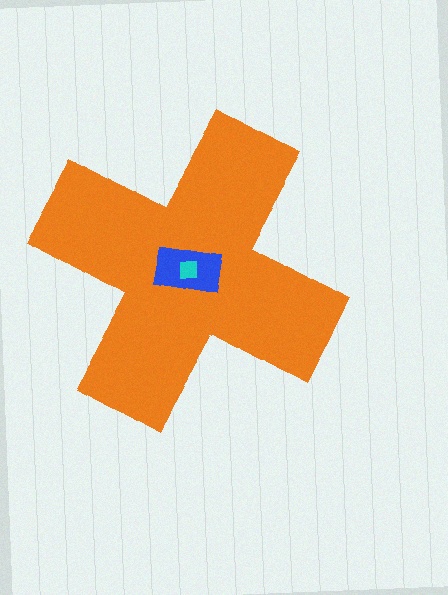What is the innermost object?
The cyan square.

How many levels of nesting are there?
3.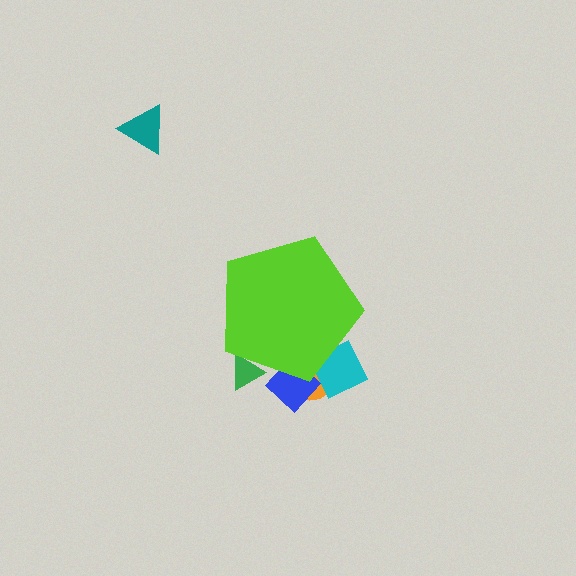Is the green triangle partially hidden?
Yes, the green triangle is partially hidden behind the lime pentagon.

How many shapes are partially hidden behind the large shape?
4 shapes are partially hidden.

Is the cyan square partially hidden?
Yes, the cyan square is partially hidden behind the lime pentagon.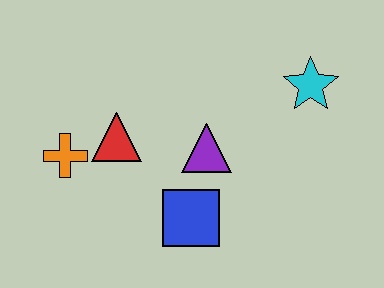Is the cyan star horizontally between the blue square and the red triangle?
No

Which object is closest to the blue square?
The purple triangle is closest to the blue square.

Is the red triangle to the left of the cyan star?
Yes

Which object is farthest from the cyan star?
The orange cross is farthest from the cyan star.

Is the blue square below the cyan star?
Yes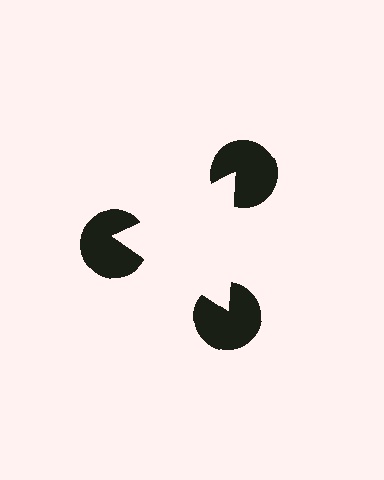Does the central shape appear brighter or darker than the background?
It typically appears slightly brighter than the background, even though no actual brightness change is drawn.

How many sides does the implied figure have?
3 sides.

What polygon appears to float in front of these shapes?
An illusory triangle — its edges are inferred from the aligned wedge cuts in the pac-man discs, not physically drawn.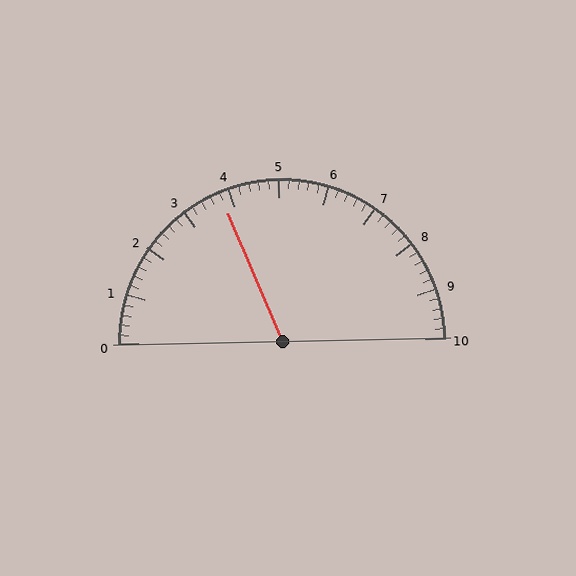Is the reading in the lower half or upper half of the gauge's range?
The reading is in the lower half of the range (0 to 10).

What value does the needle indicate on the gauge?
The needle indicates approximately 3.8.